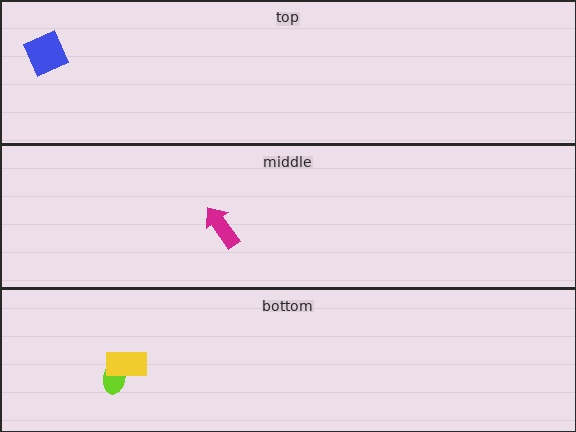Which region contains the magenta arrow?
The middle region.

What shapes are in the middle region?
The magenta arrow.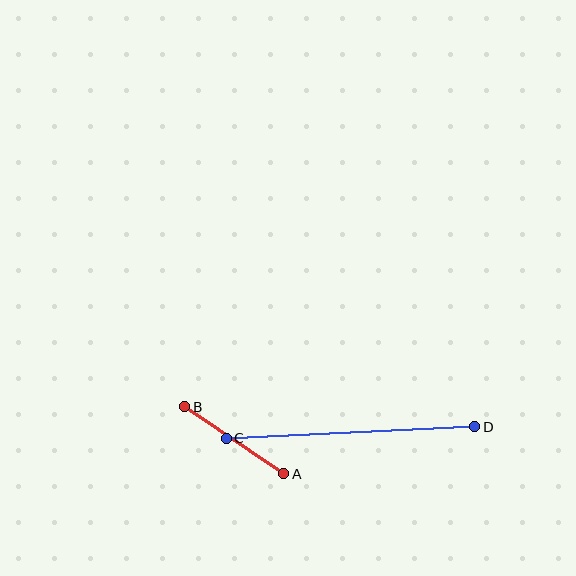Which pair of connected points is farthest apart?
Points C and D are farthest apart.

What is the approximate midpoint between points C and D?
The midpoint is at approximately (351, 433) pixels.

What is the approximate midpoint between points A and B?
The midpoint is at approximately (234, 440) pixels.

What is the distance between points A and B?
The distance is approximately 120 pixels.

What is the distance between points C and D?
The distance is approximately 249 pixels.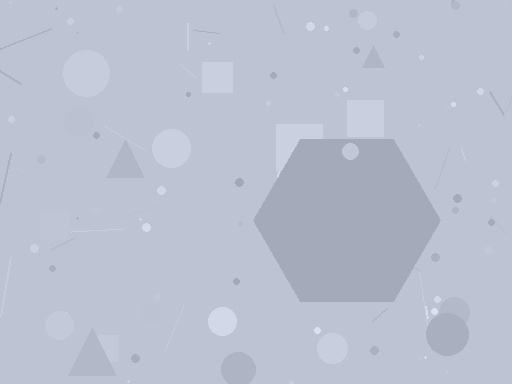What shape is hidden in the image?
A hexagon is hidden in the image.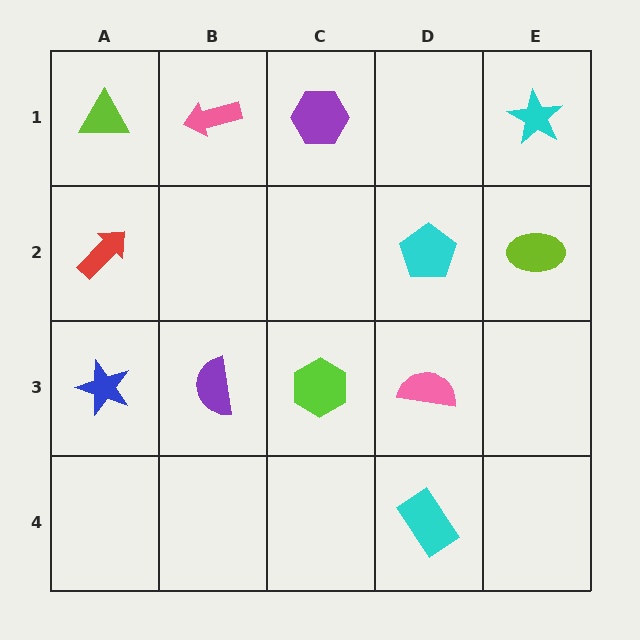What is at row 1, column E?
A cyan star.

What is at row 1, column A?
A lime triangle.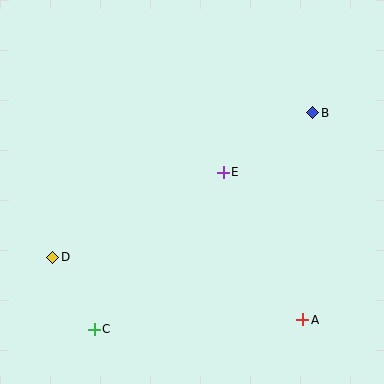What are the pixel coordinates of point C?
Point C is at (94, 329).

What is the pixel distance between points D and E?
The distance between D and E is 190 pixels.